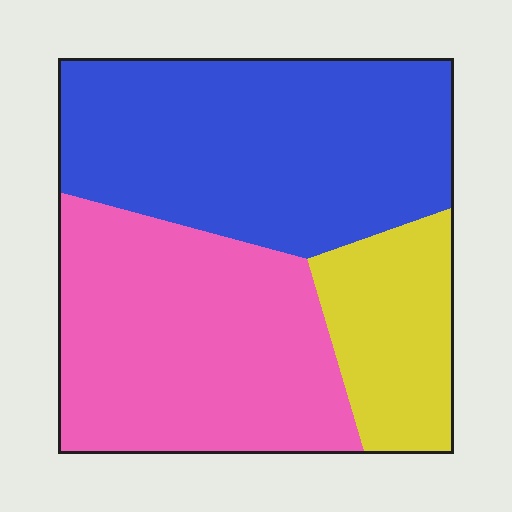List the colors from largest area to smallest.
From largest to smallest: blue, pink, yellow.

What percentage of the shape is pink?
Pink takes up about two fifths (2/5) of the shape.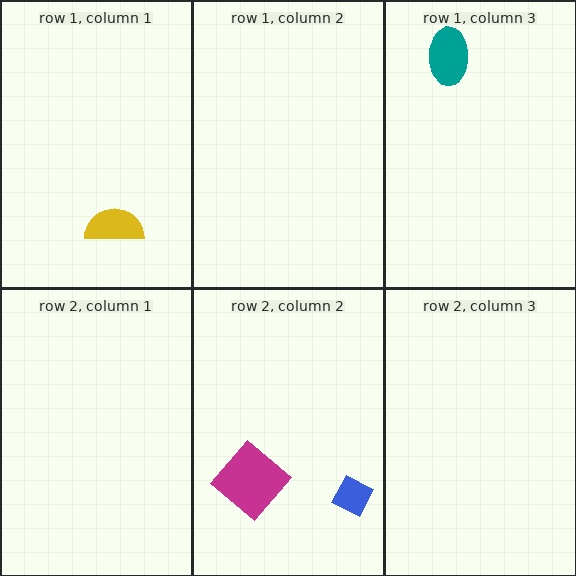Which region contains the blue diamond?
The row 2, column 2 region.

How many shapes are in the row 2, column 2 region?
2.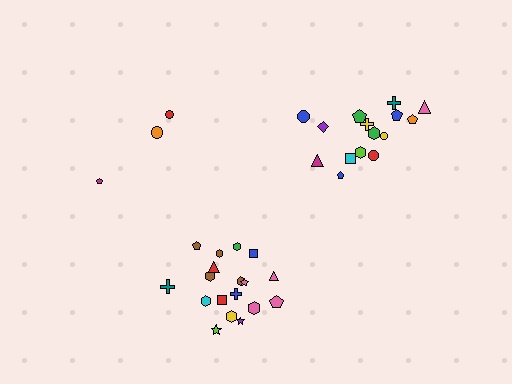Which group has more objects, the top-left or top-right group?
The top-right group.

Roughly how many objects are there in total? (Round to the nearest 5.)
Roughly 35 objects in total.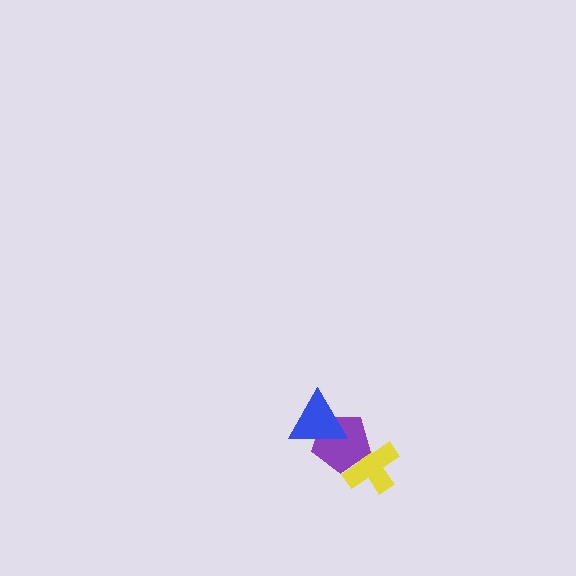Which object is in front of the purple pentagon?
The blue triangle is in front of the purple pentagon.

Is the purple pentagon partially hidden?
Yes, it is partially covered by another shape.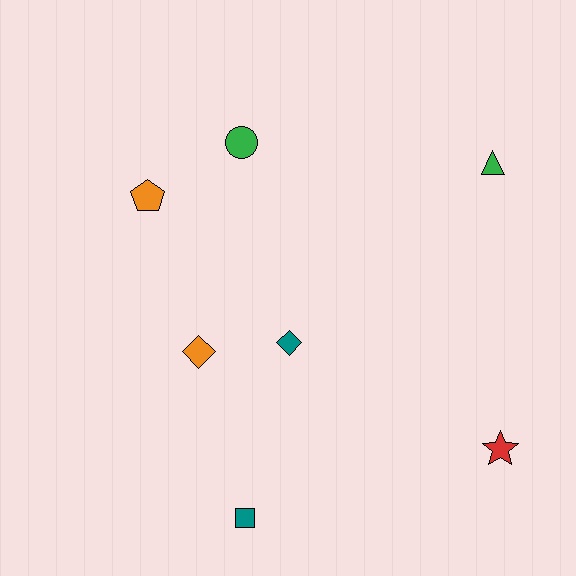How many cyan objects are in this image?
There are no cyan objects.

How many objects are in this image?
There are 7 objects.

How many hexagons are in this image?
There are no hexagons.